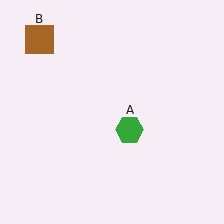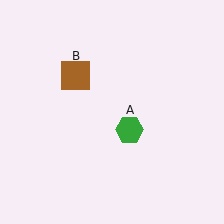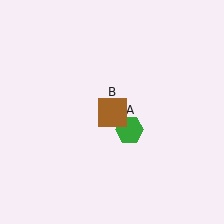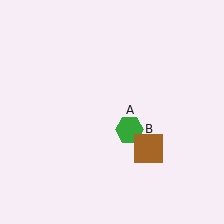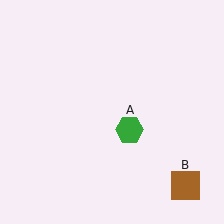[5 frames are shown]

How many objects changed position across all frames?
1 object changed position: brown square (object B).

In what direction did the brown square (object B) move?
The brown square (object B) moved down and to the right.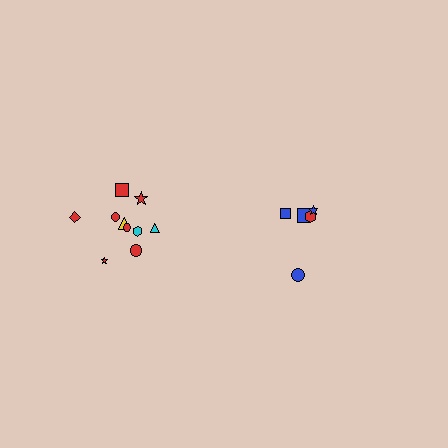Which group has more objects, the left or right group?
The left group.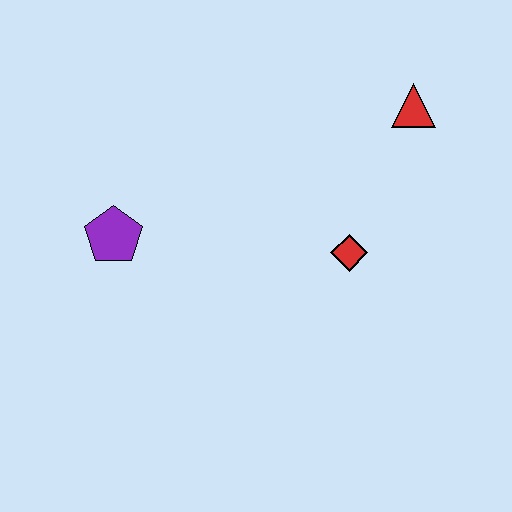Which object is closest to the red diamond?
The red triangle is closest to the red diamond.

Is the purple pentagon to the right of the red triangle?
No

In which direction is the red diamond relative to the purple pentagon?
The red diamond is to the right of the purple pentagon.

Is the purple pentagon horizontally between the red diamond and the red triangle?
No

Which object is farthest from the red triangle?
The purple pentagon is farthest from the red triangle.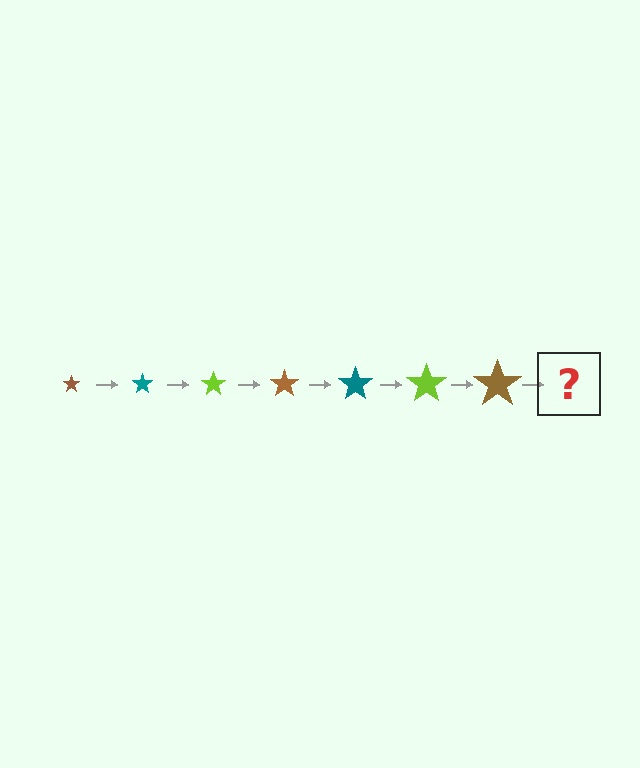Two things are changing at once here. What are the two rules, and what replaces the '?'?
The two rules are that the star grows larger each step and the color cycles through brown, teal, and lime. The '?' should be a teal star, larger than the previous one.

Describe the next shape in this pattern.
It should be a teal star, larger than the previous one.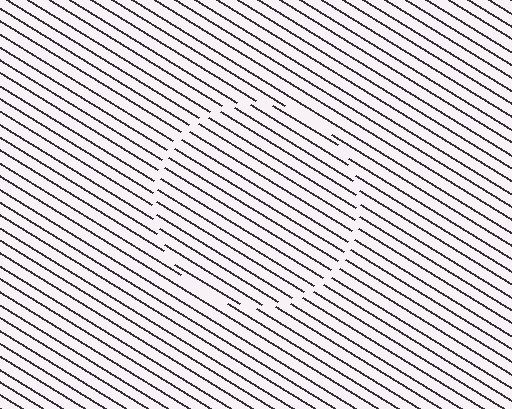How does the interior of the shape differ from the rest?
The interior of the shape contains the same grating, shifted by half a period — the contour is defined by the phase discontinuity where line-ends from the inner and outer gratings abut.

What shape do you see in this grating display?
An illusory circle. The interior of the shape contains the same grating, shifted by half a period — the contour is defined by the phase discontinuity where line-ends from the inner and outer gratings abut.